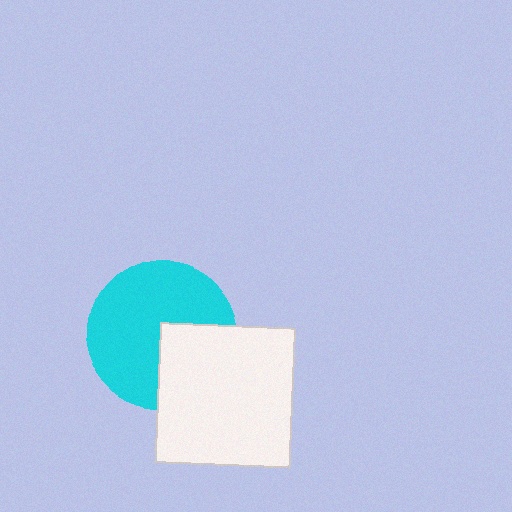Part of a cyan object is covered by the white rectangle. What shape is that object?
It is a circle.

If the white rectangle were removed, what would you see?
You would see the complete cyan circle.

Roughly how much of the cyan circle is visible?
Most of it is visible (roughly 69%).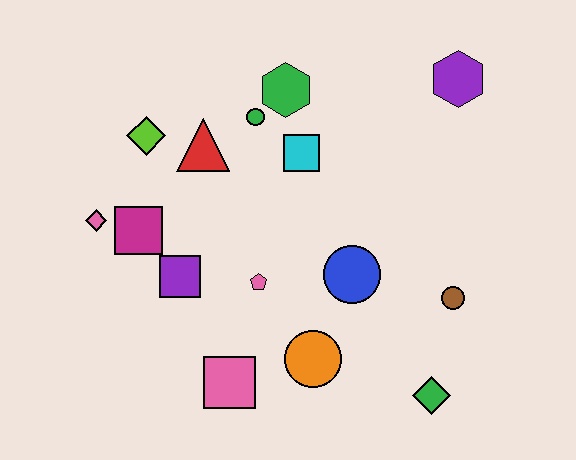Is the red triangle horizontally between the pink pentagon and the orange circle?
No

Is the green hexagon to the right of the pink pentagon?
Yes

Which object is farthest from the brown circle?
The pink diamond is farthest from the brown circle.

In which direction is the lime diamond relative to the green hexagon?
The lime diamond is to the left of the green hexagon.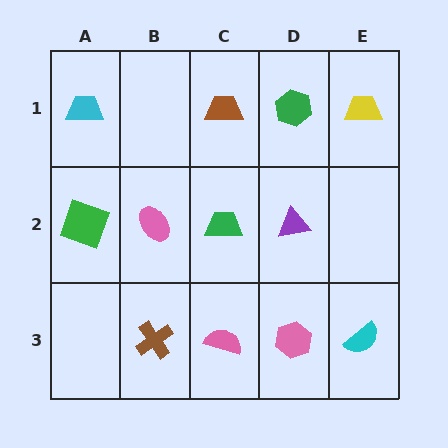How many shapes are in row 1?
4 shapes.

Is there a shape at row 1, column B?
No, that cell is empty.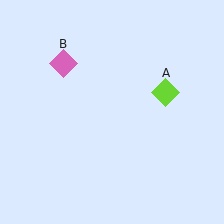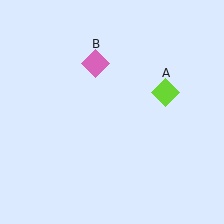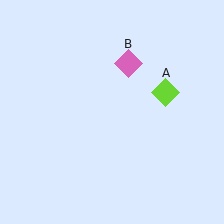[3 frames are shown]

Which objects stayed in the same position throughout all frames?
Lime diamond (object A) remained stationary.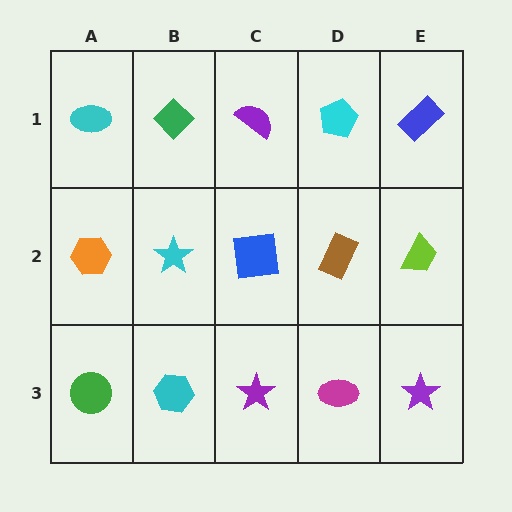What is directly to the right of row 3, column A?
A cyan hexagon.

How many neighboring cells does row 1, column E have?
2.